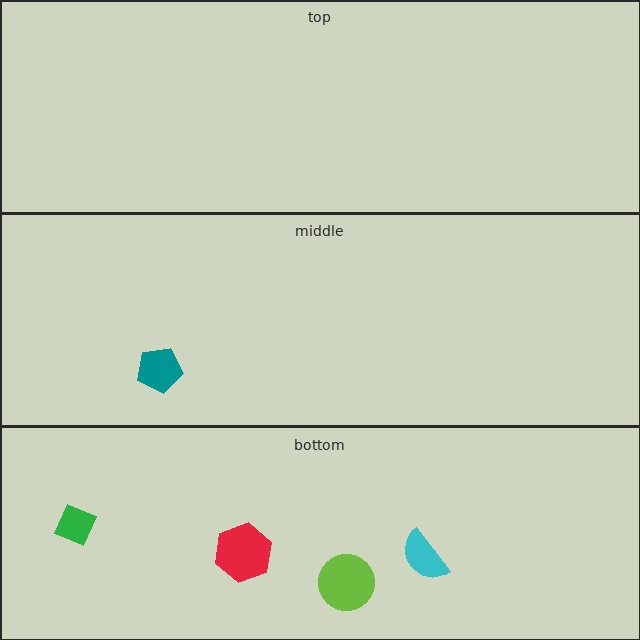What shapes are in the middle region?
The teal pentagon.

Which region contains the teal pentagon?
The middle region.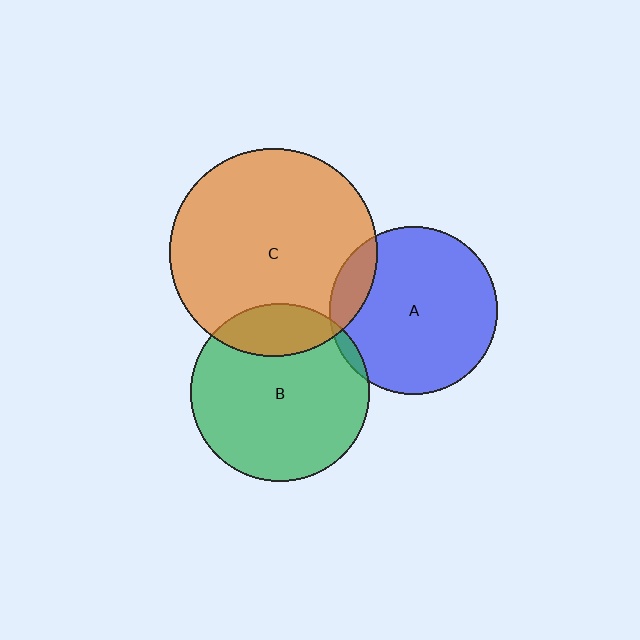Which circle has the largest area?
Circle C (orange).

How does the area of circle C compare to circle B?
Approximately 1.4 times.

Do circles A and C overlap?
Yes.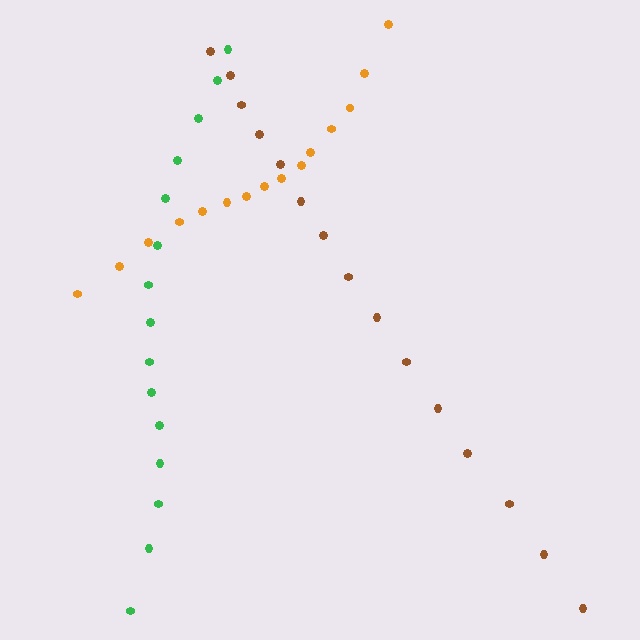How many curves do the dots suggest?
There are 3 distinct paths.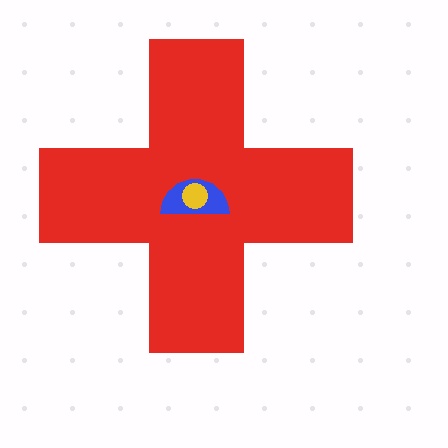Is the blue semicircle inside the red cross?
Yes.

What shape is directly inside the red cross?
The blue semicircle.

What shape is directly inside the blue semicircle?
The yellow circle.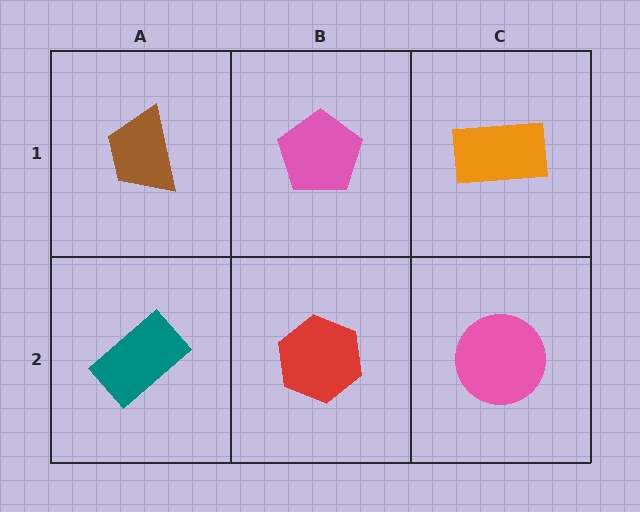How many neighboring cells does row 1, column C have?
2.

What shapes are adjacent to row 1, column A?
A teal rectangle (row 2, column A), a pink pentagon (row 1, column B).